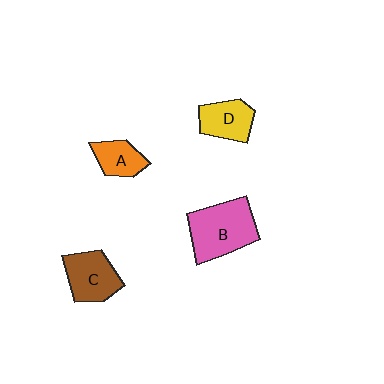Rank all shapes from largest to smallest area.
From largest to smallest: B (pink), C (brown), D (yellow), A (orange).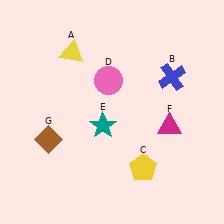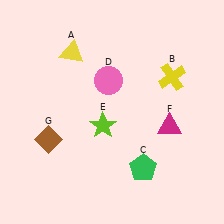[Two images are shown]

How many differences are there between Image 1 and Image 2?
There are 3 differences between the two images.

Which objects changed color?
B changed from blue to yellow. C changed from yellow to green. E changed from teal to lime.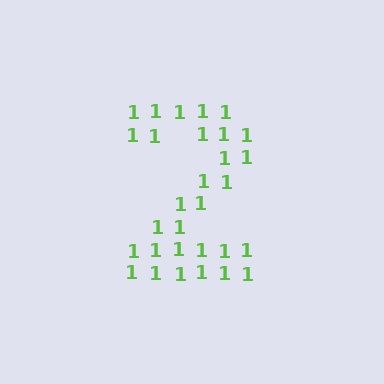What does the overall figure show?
The overall figure shows the digit 2.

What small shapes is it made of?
It is made of small digit 1's.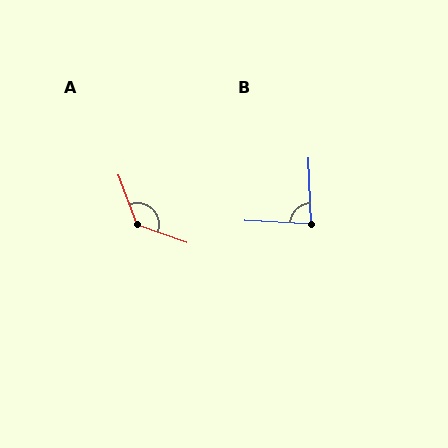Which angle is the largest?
A, at approximately 130 degrees.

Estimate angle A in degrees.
Approximately 130 degrees.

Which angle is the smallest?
B, at approximately 85 degrees.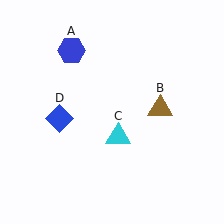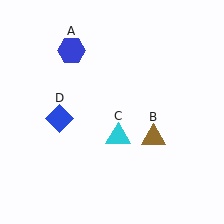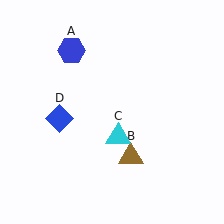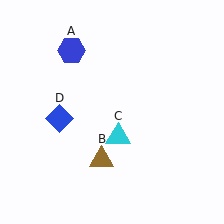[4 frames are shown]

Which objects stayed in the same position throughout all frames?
Blue hexagon (object A) and cyan triangle (object C) and blue diamond (object D) remained stationary.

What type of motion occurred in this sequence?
The brown triangle (object B) rotated clockwise around the center of the scene.